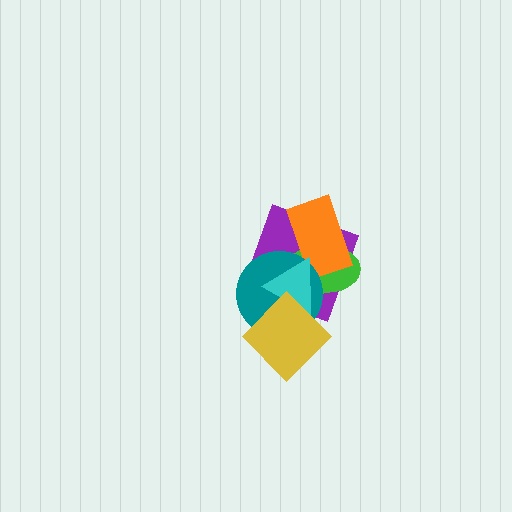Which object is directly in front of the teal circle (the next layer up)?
The cyan triangle is directly in front of the teal circle.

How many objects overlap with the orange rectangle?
4 objects overlap with the orange rectangle.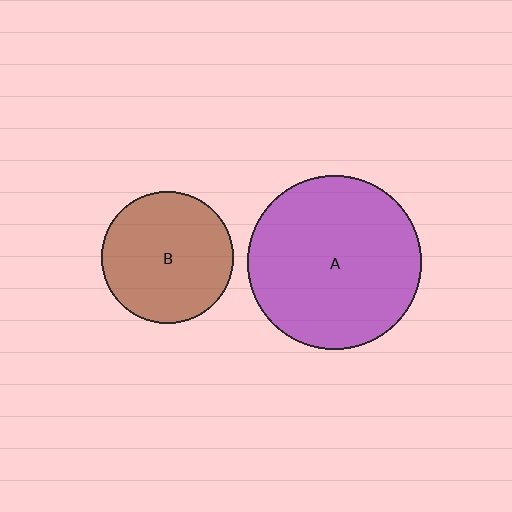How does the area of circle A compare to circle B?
Approximately 1.7 times.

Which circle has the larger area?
Circle A (purple).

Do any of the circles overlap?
No, none of the circles overlap.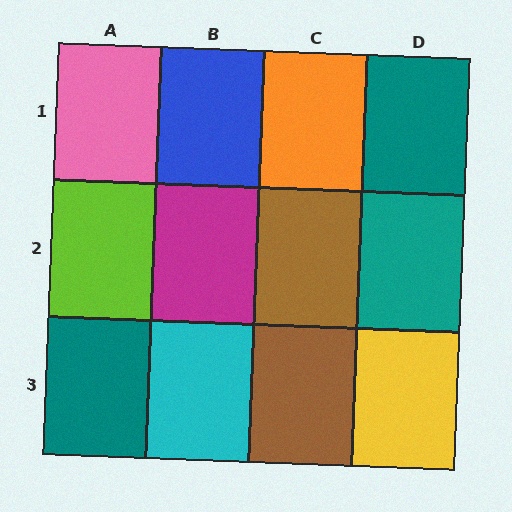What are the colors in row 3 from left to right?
Teal, cyan, brown, yellow.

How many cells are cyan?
1 cell is cyan.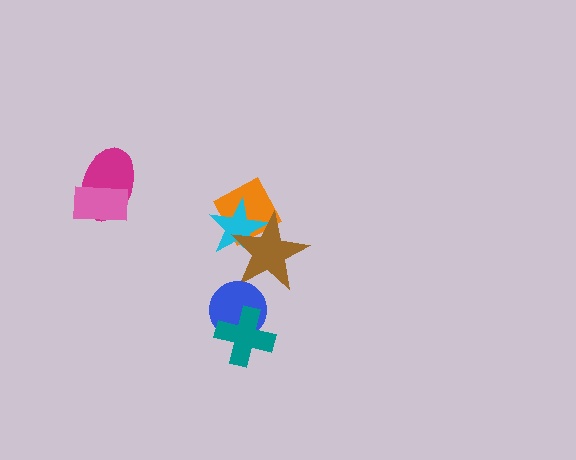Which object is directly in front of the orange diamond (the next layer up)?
The cyan star is directly in front of the orange diamond.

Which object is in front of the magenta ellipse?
The pink rectangle is in front of the magenta ellipse.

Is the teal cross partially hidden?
No, no other shape covers it.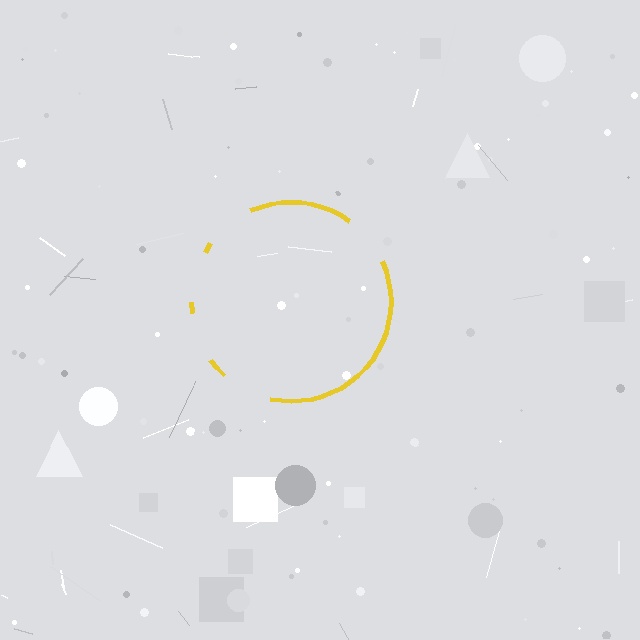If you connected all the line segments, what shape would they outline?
They would outline a circle.